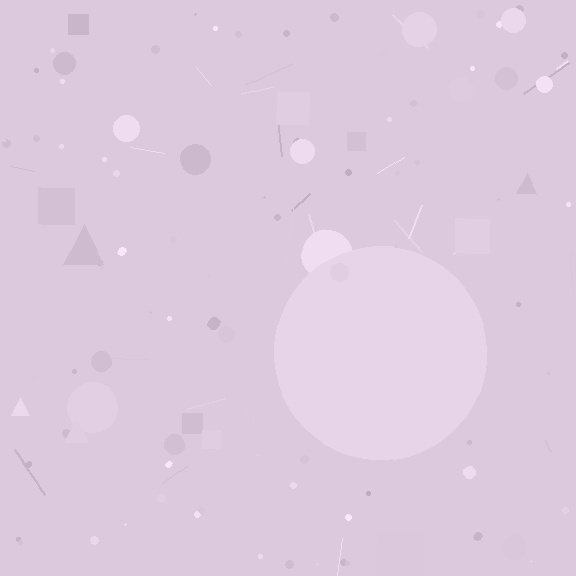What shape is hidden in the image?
A circle is hidden in the image.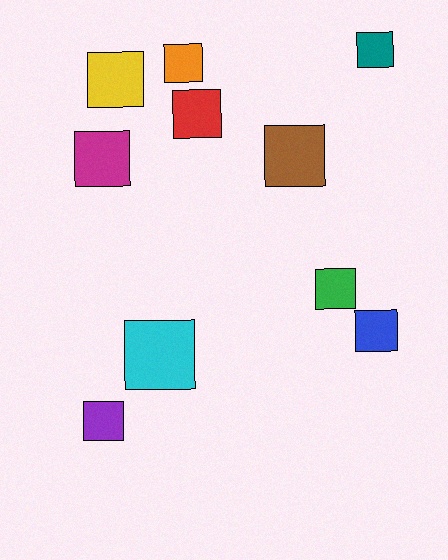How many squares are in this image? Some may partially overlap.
There are 10 squares.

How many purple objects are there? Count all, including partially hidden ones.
There is 1 purple object.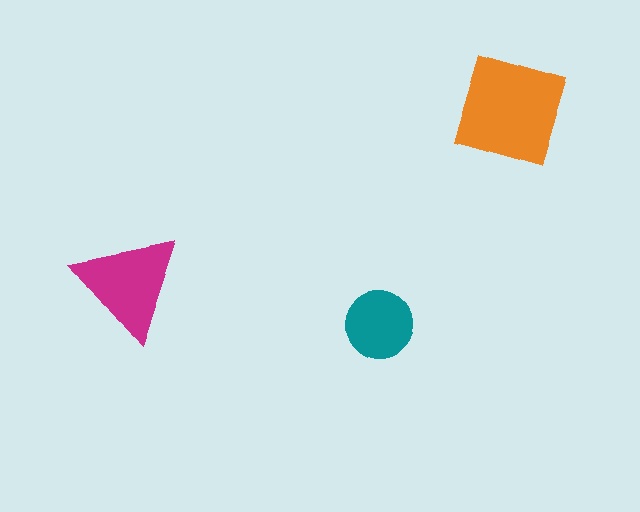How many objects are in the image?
There are 3 objects in the image.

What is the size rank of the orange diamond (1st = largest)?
1st.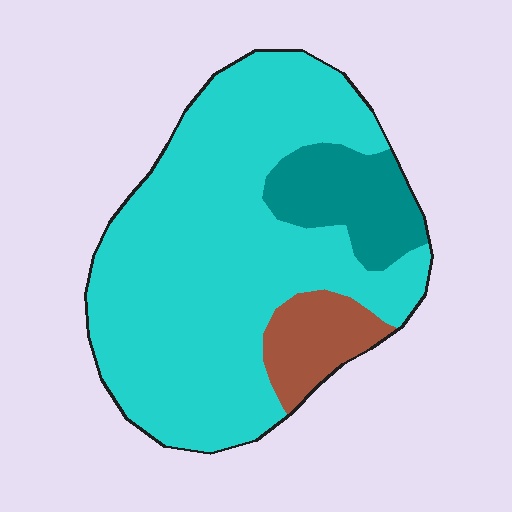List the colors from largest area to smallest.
From largest to smallest: cyan, teal, brown.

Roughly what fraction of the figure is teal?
Teal covers around 15% of the figure.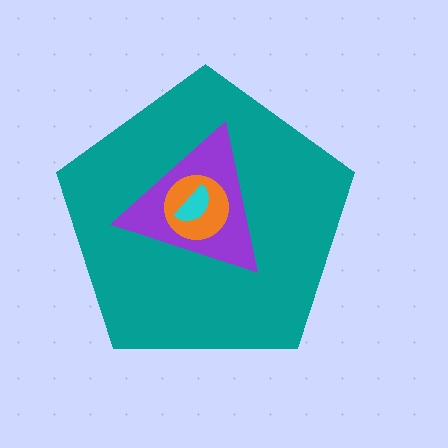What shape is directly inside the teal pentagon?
The purple triangle.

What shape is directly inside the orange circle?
The cyan semicircle.